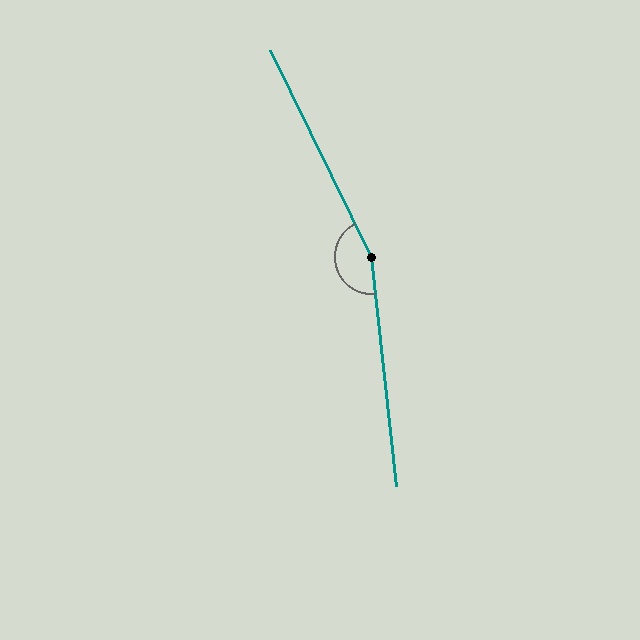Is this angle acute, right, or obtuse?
It is obtuse.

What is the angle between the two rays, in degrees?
Approximately 160 degrees.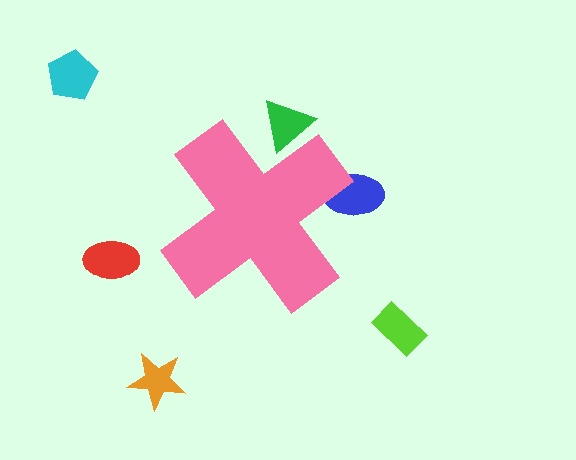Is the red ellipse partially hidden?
No, the red ellipse is fully visible.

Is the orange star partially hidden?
No, the orange star is fully visible.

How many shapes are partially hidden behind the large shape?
2 shapes are partially hidden.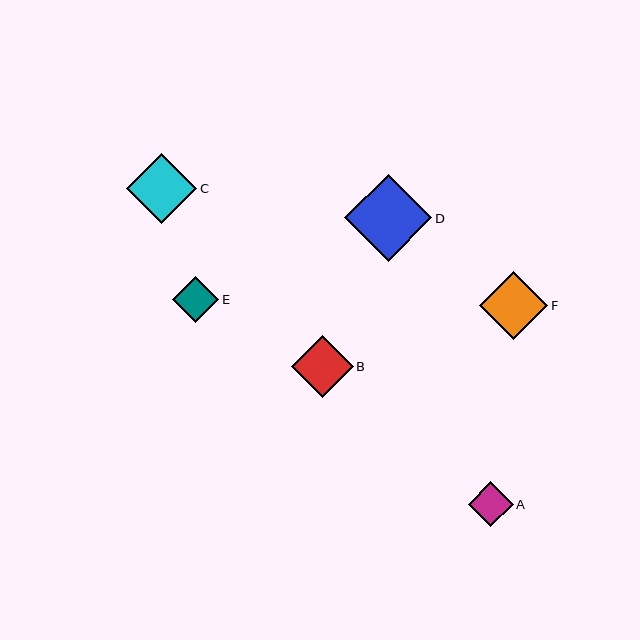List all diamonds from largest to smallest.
From largest to smallest: D, C, F, B, E, A.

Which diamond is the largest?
Diamond D is the largest with a size of approximately 87 pixels.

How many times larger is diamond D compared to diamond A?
Diamond D is approximately 1.9 times the size of diamond A.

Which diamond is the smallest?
Diamond A is the smallest with a size of approximately 45 pixels.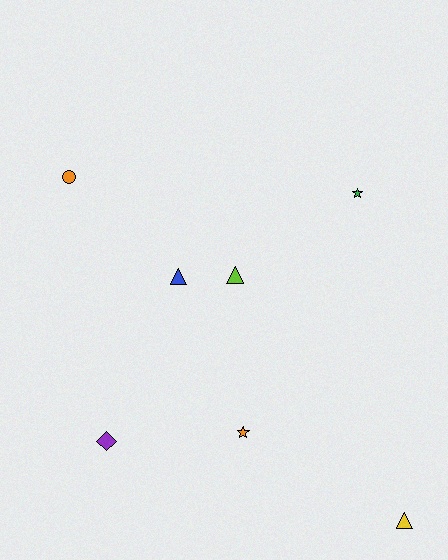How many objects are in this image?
There are 7 objects.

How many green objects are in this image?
There is 1 green object.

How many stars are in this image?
There are 2 stars.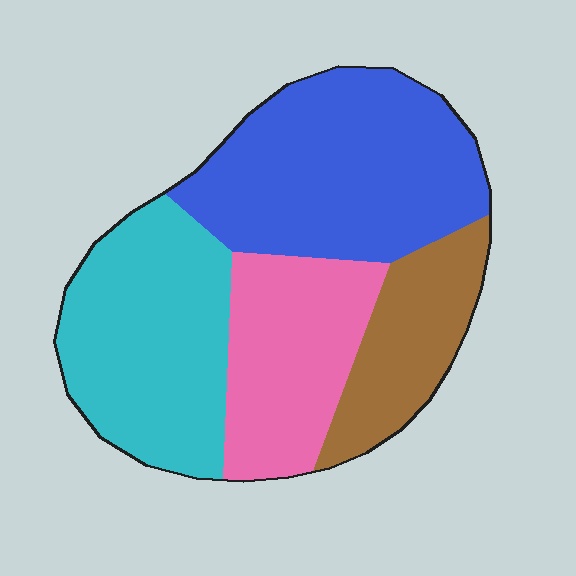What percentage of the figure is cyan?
Cyan covers around 30% of the figure.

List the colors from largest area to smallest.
From largest to smallest: blue, cyan, pink, brown.